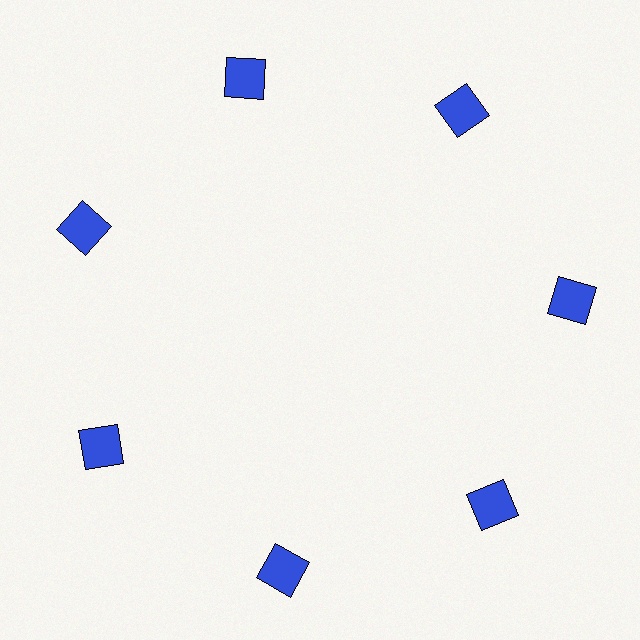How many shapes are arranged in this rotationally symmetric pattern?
There are 7 shapes, arranged in 7 groups of 1.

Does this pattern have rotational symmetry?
Yes, this pattern has 7-fold rotational symmetry. It looks the same after rotating 51 degrees around the center.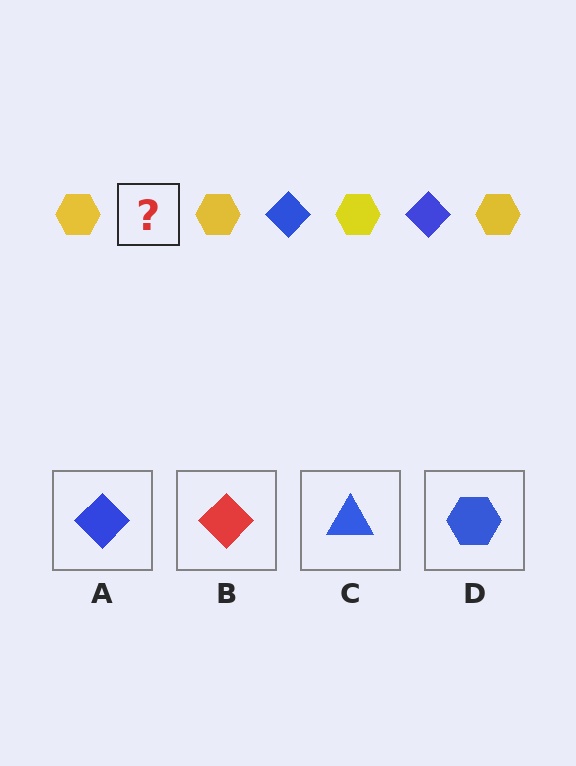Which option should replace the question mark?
Option A.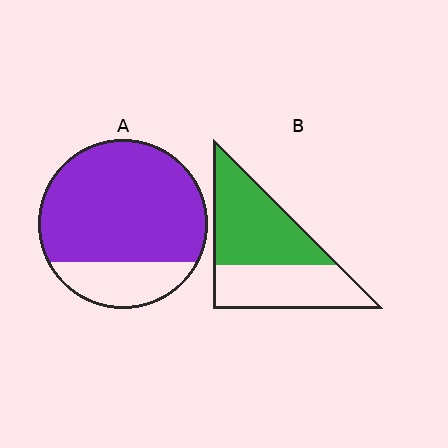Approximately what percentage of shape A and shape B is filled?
A is approximately 80% and B is approximately 55%.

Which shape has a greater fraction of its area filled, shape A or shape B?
Shape A.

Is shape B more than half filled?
Yes.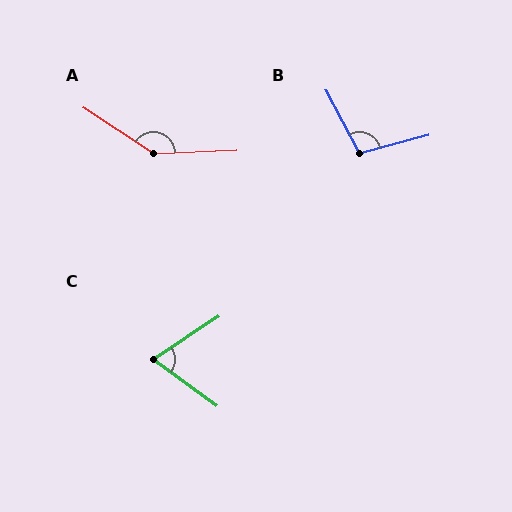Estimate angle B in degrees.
Approximately 103 degrees.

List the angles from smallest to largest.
C (70°), B (103°), A (144°).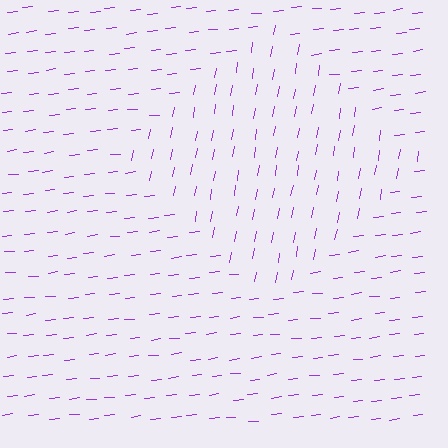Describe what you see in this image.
The image is filled with small purple line segments. A diamond region in the image has lines oriented differently from the surrounding lines, creating a visible texture boundary.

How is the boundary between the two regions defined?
The boundary is defined purely by a change in line orientation (approximately 74 degrees difference). All lines are the same color and thickness.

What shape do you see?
I see a diamond.